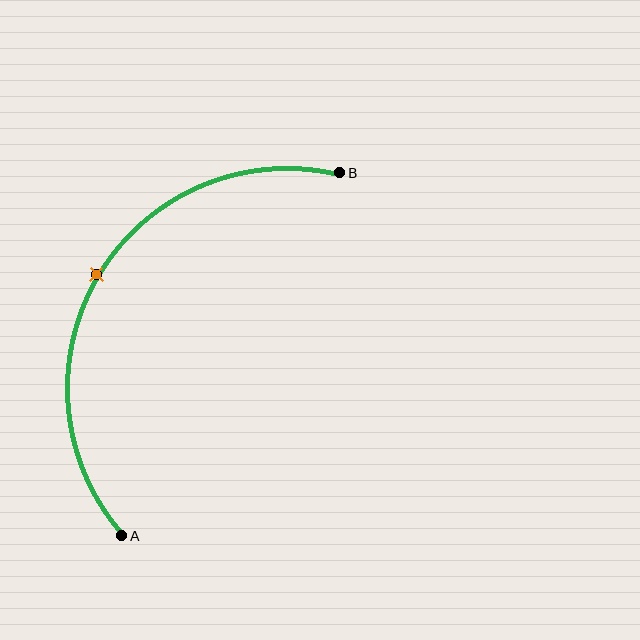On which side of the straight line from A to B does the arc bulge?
The arc bulges to the left of the straight line connecting A and B.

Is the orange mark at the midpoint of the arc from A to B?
Yes. The orange mark lies on the arc at equal arc-length from both A and B — it is the arc midpoint.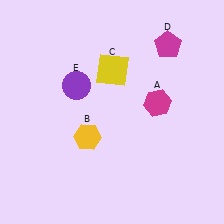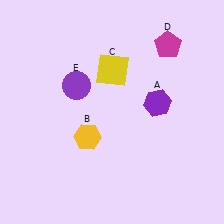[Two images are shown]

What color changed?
The hexagon (A) changed from magenta in Image 1 to purple in Image 2.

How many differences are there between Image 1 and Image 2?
There is 1 difference between the two images.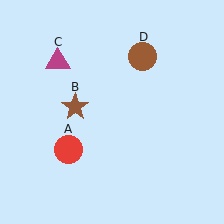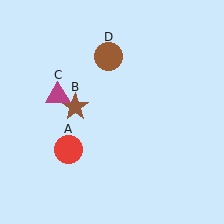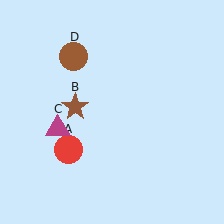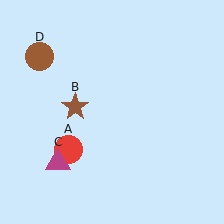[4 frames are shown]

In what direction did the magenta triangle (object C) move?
The magenta triangle (object C) moved down.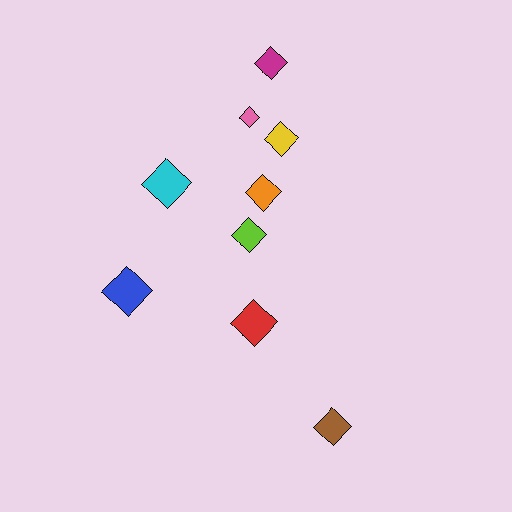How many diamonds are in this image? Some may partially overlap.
There are 9 diamonds.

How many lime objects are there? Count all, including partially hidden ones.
There is 1 lime object.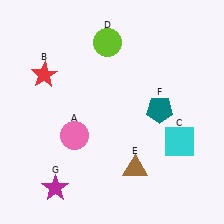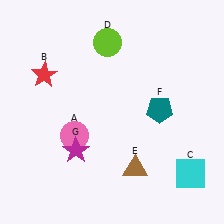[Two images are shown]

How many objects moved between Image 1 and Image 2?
2 objects moved between the two images.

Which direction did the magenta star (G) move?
The magenta star (G) moved up.